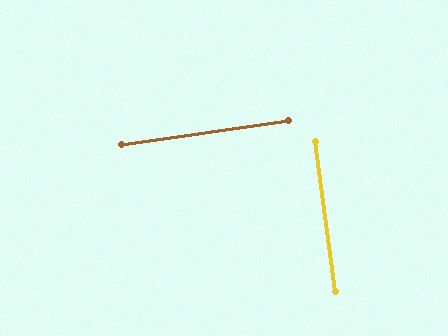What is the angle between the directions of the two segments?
Approximately 90 degrees.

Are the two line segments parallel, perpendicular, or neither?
Perpendicular — they meet at approximately 90°.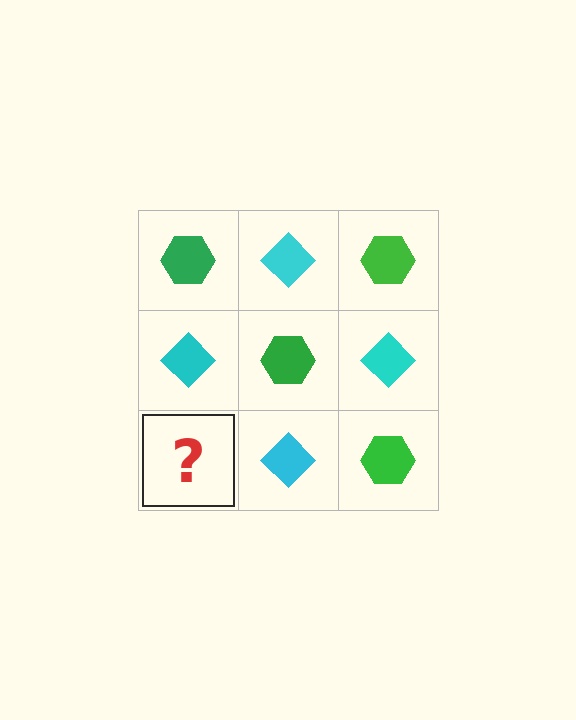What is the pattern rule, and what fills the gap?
The rule is that it alternates green hexagon and cyan diamond in a checkerboard pattern. The gap should be filled with a green hexagon.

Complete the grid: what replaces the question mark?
The question mark should be replaced with a green hexagon.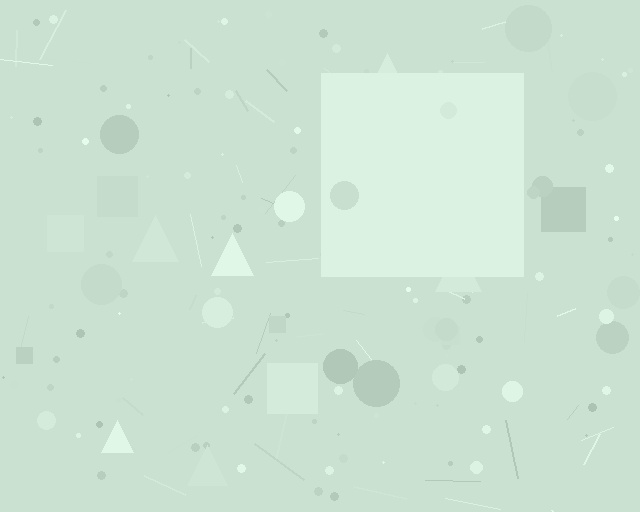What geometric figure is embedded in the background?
A square is embedded in the background.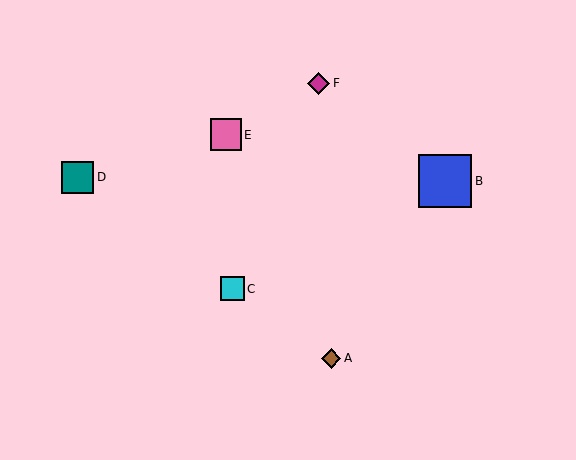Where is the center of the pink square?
The center of the pink square is at (226, 135).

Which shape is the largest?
The blue square (labeled B) is the largest.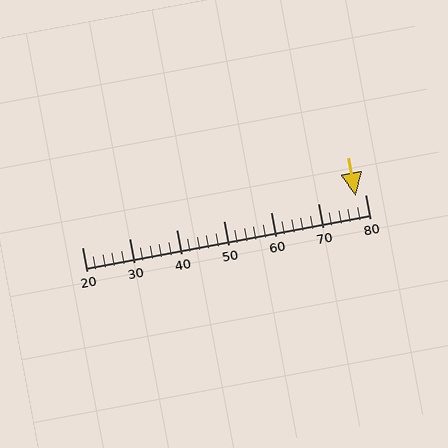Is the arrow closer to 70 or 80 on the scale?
The arrow is closer to 80.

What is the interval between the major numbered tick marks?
The major tick marks are spaced 10 units apart.